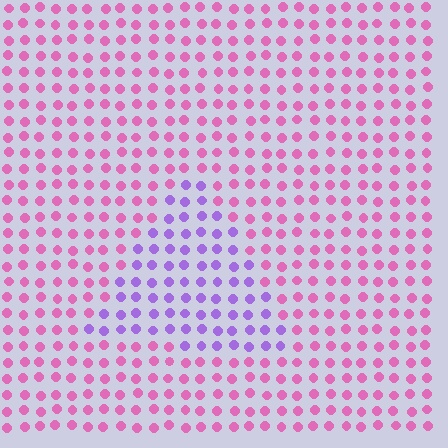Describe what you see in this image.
The image is filled with small pink elements in a uniform arrangement. A triangle-shaped region is visible where the elements are tinted to a slightly different hue, forming a subtle color boundary.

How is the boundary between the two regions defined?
The boundary is defined purely by a slight shift in hue (about 51 degrees). Spacing, size, and orientation are identical on both sides.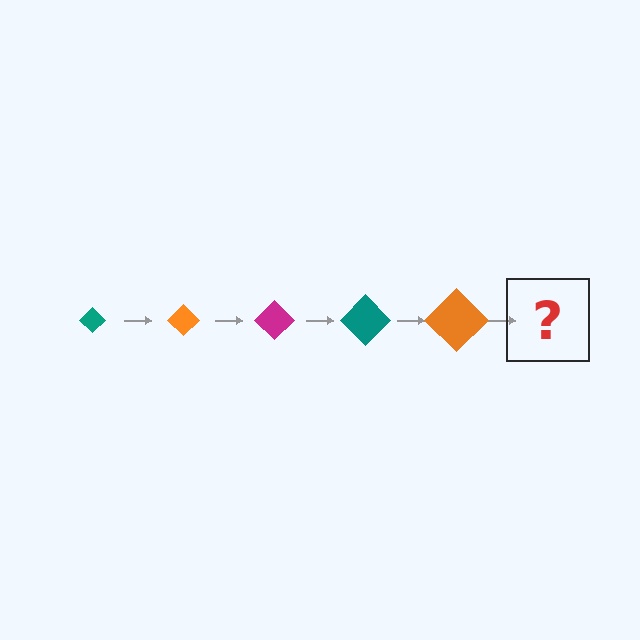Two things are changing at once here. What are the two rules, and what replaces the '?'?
The two rules are that the diamond grows larger each step and the color cycles through teal, orange, and magenta. The '?' should be a magenta diamond, larger than the previous one.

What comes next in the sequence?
The next element should be a magenta diamond, larger than the previous one.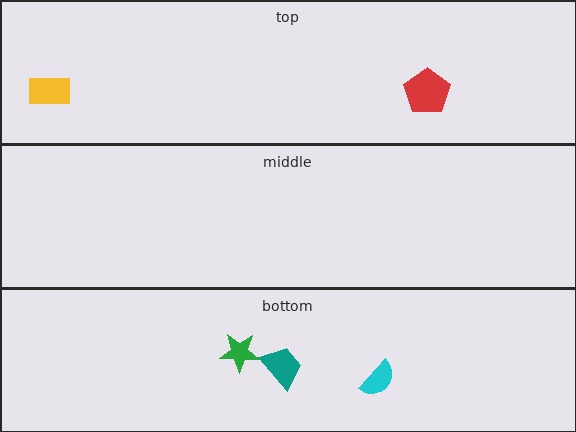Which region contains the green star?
The bottom region.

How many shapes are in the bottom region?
3.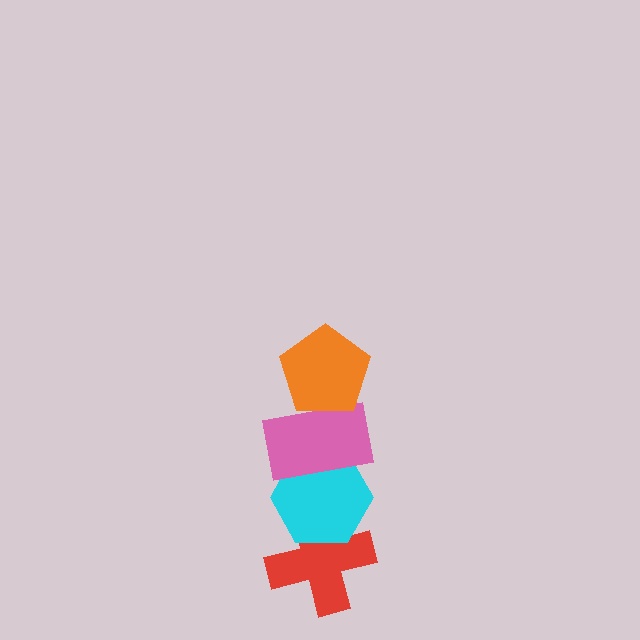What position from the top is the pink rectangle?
The pink rectangle is 2nd from the top.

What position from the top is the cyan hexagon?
The cyan hexagon is 3rd from the top.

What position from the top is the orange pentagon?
The orange pentagon is 1st from the top.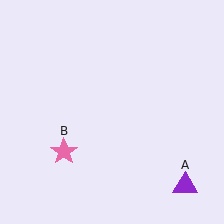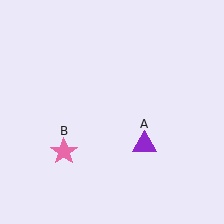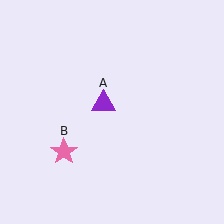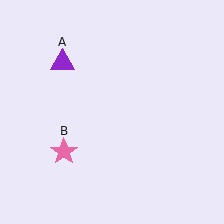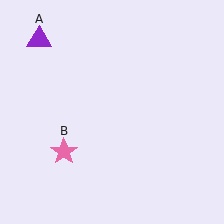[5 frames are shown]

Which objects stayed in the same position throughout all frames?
Pink star (object B) remained stationary.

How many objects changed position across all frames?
1 object changed position: purple triangle (object A).